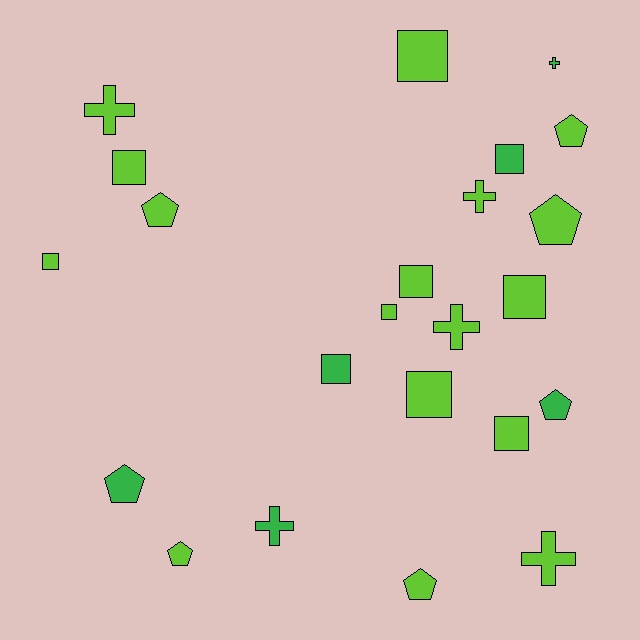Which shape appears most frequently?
Square, with 10 objects.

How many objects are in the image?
There are 23 objects.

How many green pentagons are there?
There are 2 green pentagons.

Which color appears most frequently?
Lime, with 17 objects.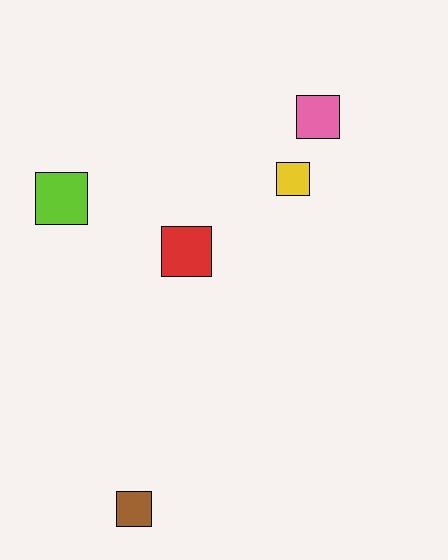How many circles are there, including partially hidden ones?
There are no circles.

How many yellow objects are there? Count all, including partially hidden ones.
There is 1 yellow object.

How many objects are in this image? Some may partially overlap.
There are 5 objects.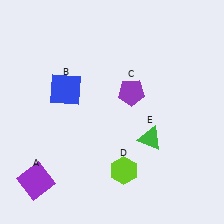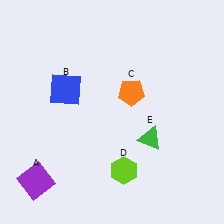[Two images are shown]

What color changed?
The pentagon (C) changed from purple in Image 1 to orange in Image 2.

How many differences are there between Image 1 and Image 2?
There is 1 difference between the two images.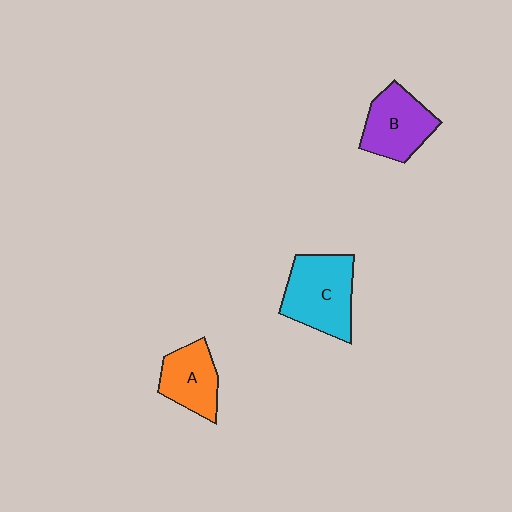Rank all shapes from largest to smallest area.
From largest to smallest: C (cyan), B (purple), A (orange).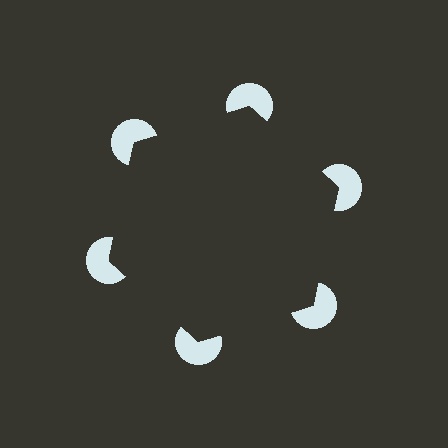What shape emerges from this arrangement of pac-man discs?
An illusory hexagon — its edges are inferred from the aligned wedge cuts in the pac-man discs, not physically drawn.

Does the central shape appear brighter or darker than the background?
It typically appears slightly darker than the background, even though no actual brightness change is drawn.